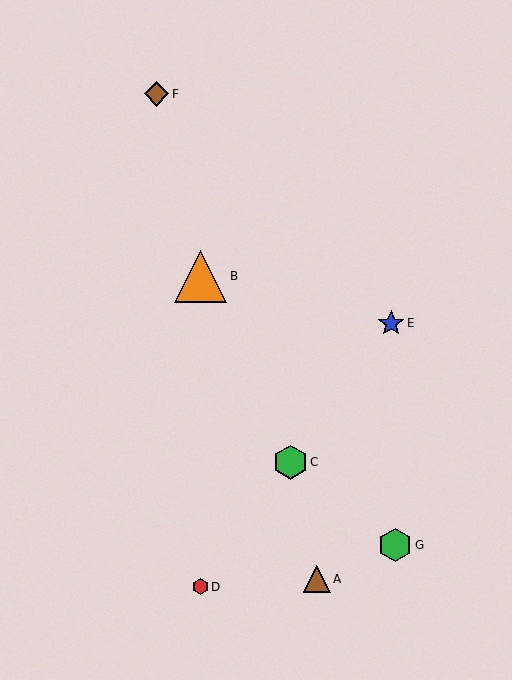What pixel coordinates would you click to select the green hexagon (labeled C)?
Click at (290, 462) to select the green hexagon C.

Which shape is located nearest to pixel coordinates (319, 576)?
The brown triangle (labeled A) at (317, 579) is nearest to that location.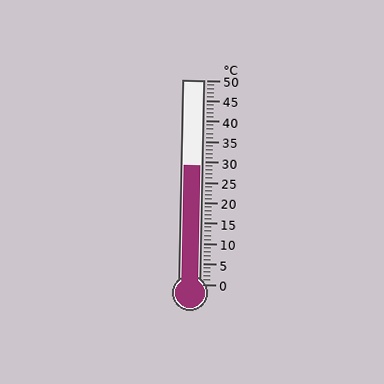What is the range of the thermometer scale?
The thermometer scale ranges from 0°C to 50°C.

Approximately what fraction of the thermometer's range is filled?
The thermometer is filled to approximately 60% of its range.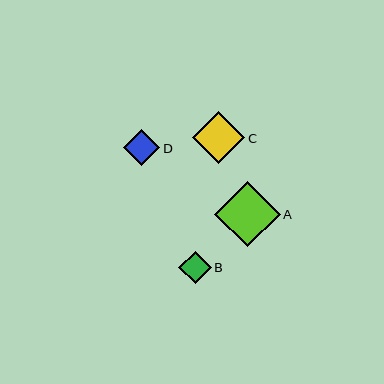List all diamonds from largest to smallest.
From largest to smallest: A, C, D, B.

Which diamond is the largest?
Diamond A is the largest with a size of approximately 66 pixels.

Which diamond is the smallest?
Diamond B is the smallest with a size of approximately 33 pixels.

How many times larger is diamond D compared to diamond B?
Diamond D is approximately 1.1 times the size of diamond B.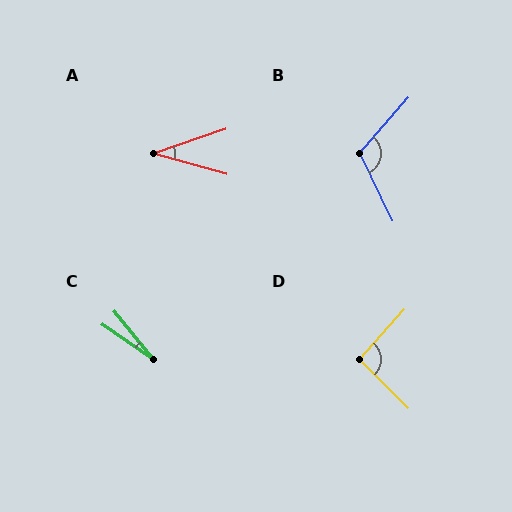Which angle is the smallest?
C, at approximately 16 degrees.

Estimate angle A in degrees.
Approximately 34 degrees.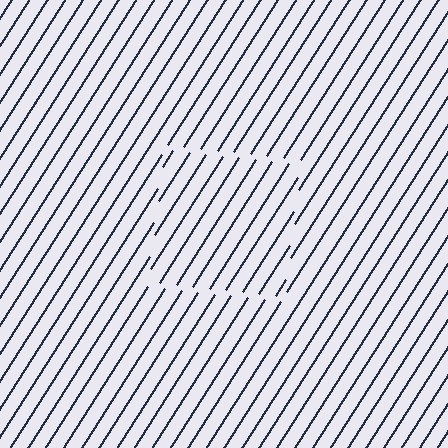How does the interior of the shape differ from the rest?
The interior of the shape contains the same grating, shifted by half a period — the contour is defined by the phase discontinuity where line-ends from the inner and outer gratings abut.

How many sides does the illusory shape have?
4 sides — the line-ends trace a square.